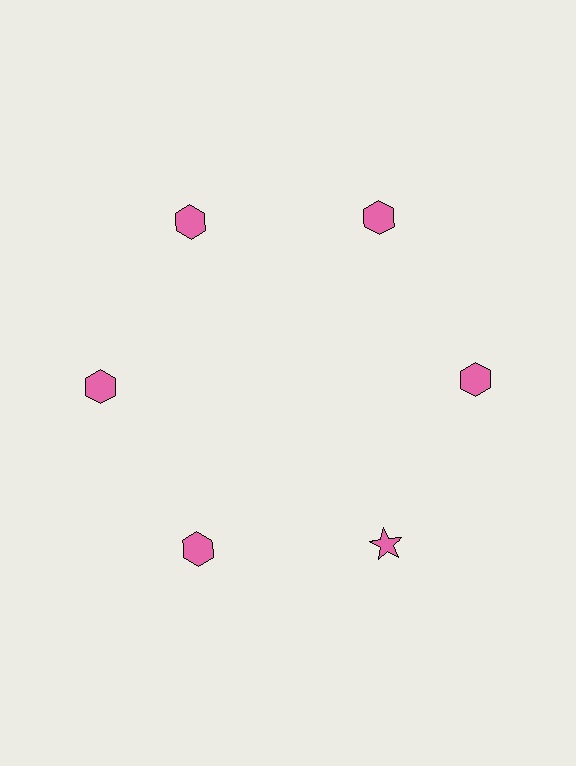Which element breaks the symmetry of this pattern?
The pink star at roughly the 5 o'clock position breaks the symmetry. All other shapes are pink hexagons.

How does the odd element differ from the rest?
It has a different shape: star instead of hexagon.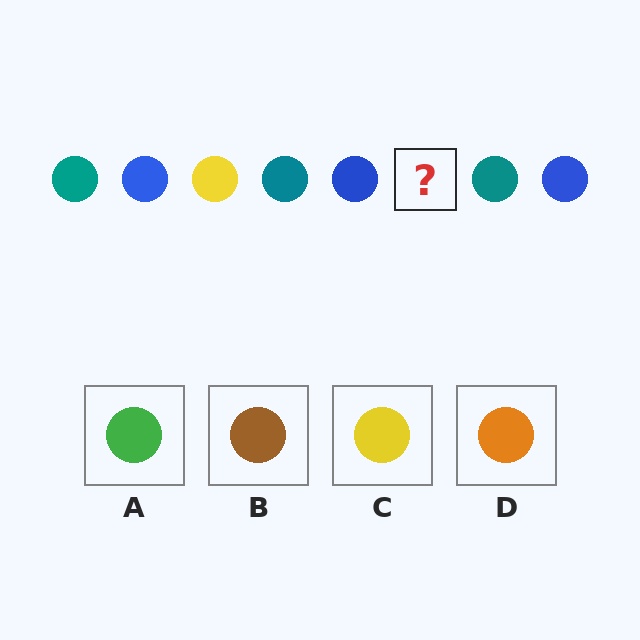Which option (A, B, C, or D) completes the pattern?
C.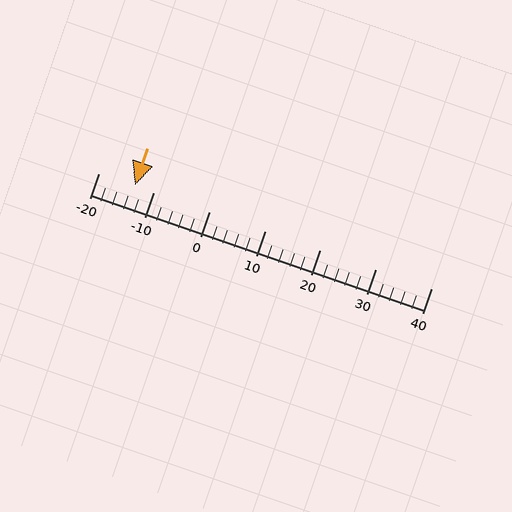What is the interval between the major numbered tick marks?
The major tick marks are spaced 10 units apart.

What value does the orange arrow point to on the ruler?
The orange arrow points to approximately -13.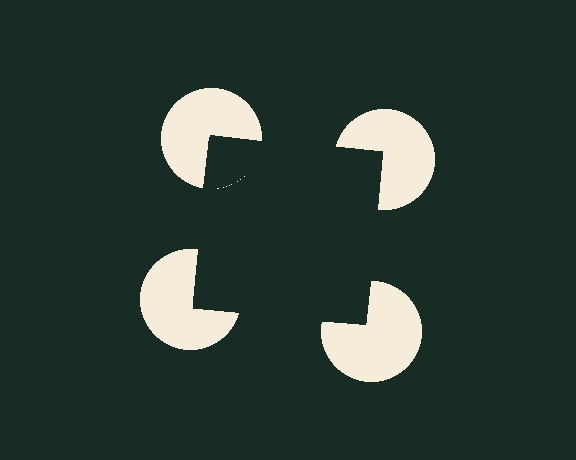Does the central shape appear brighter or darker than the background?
It typically appears slightly darker than the background, even though no actual brightness change is drawn.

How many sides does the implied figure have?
4 sides.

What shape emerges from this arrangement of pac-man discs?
An illusory square — its edges are inferred from the aligned wedge cuts in the pac-man discs, not physically drawn.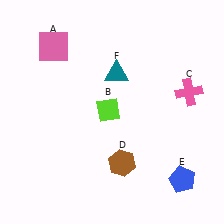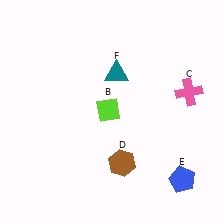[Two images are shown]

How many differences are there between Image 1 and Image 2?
There is 1 difference between the two images.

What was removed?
The pink square (A) was removed in Image 2.